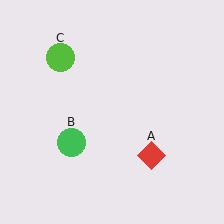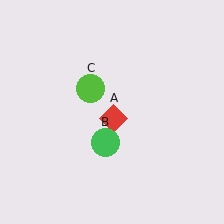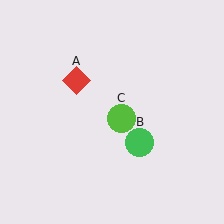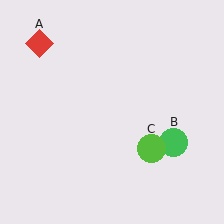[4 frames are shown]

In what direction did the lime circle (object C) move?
The lime circle (object C) moved down and to the right.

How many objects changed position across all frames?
3 objects changed position: red diamond (object A), green circle (object B), lime circle (object C).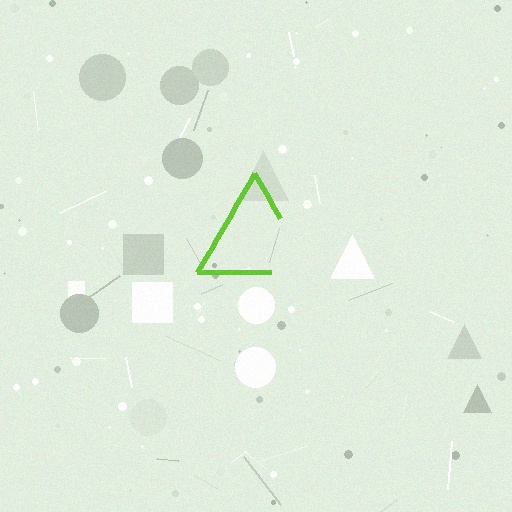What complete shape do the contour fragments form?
The contour fragments form a triangle.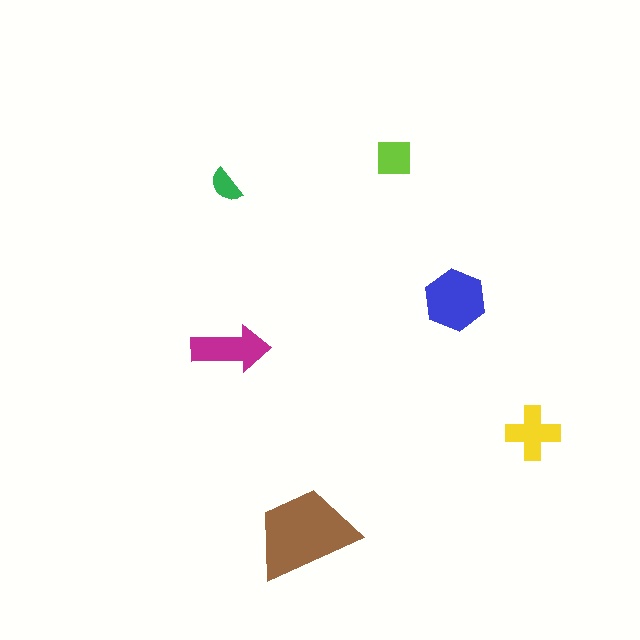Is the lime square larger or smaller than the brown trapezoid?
Smaller.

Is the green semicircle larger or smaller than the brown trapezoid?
Smaller.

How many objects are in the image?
There are 6 objects in the image.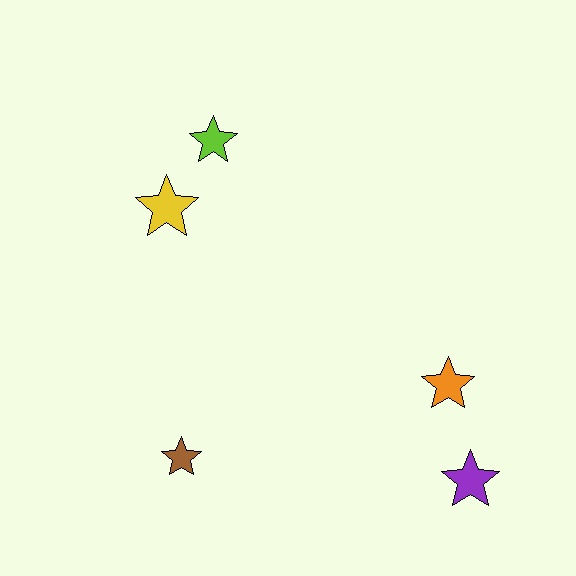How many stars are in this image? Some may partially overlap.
There are 5 stars.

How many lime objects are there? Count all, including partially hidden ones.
There is 1 lime object.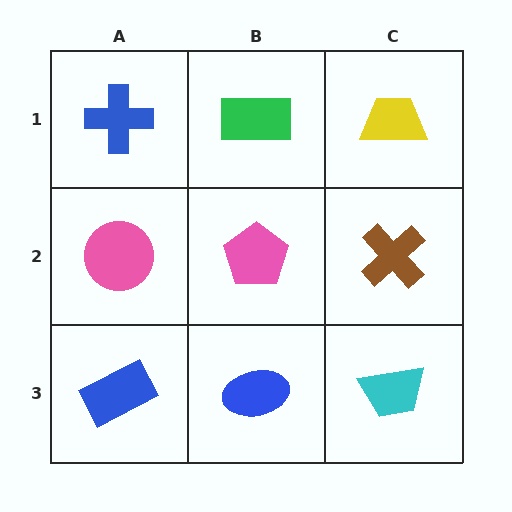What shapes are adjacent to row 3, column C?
A brown cross (row 2, column C), a blue ellipse (row 3, column B).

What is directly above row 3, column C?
A brown cross.